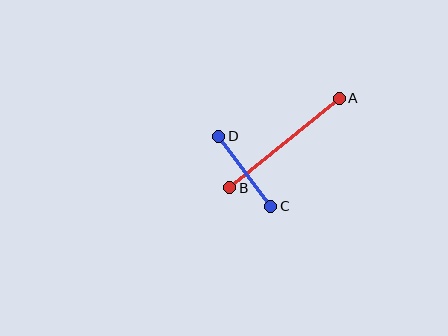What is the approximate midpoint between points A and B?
The midpoint is at approximately (284, 143) pixels.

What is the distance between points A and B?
The distance is approximately 142 pixels.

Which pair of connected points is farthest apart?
Points A and B are farthest apart.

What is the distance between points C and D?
The distance is approximately 87 pixels.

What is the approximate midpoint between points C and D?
The midpoint is at approximately (245, 171) pixels.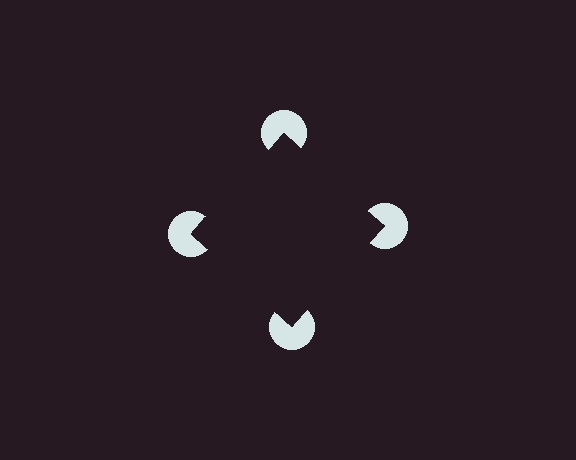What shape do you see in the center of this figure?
An illusory square — its edges are inferred from the aligned wedge cuts in the pac-man discs, not physically drawn.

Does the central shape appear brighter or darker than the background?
It typically appears slightly darker than the background, even though no actual brightness change is drawn.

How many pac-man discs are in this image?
There are 4 — one at each vertex of the illusory square.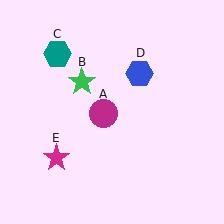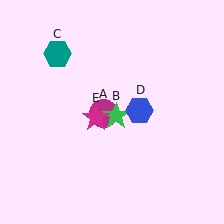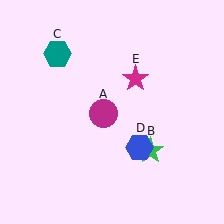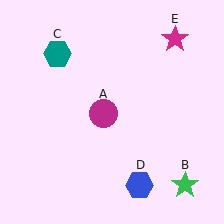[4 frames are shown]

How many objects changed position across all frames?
3 objects changed position: green star (object B), blue hexagon (object D), magenta star (object E).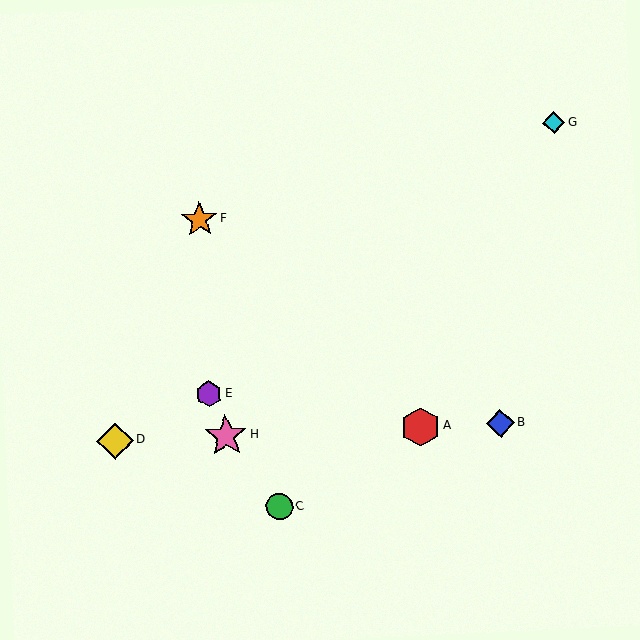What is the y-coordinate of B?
Object B is at y≈423.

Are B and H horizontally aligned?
Yes, both are at y≈423.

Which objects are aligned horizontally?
Objects A, B, D, H are aligned horizontally.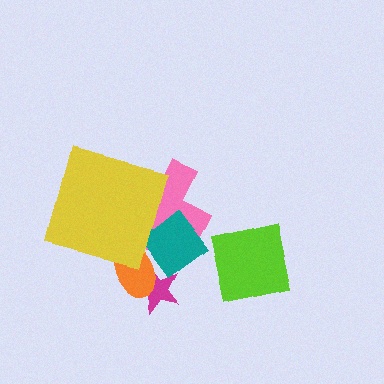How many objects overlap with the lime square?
0 objects overlap with the lime square.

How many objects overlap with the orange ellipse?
3 objects overlap with the orange ellipse.